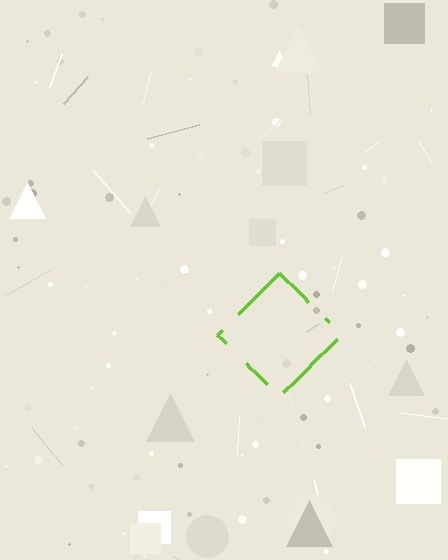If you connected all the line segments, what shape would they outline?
They would outline a diamond.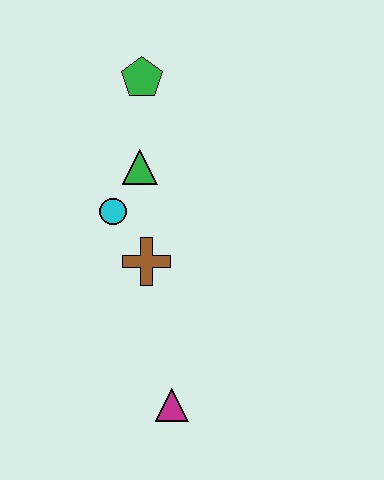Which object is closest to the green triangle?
The cyan circle is closest to the green triangle.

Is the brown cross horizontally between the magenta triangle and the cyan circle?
Yes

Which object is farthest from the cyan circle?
The magenta triangle is farthest from the cyan circle.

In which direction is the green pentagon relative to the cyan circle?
The green pentagon is above the cyan circle.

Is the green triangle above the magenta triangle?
Yes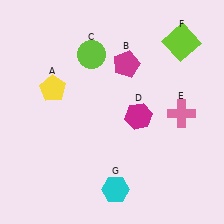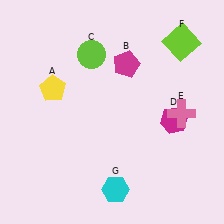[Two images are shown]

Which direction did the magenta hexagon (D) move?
The magenta hexagon (D) moved right.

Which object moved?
The magenta hexagon (D) moved right.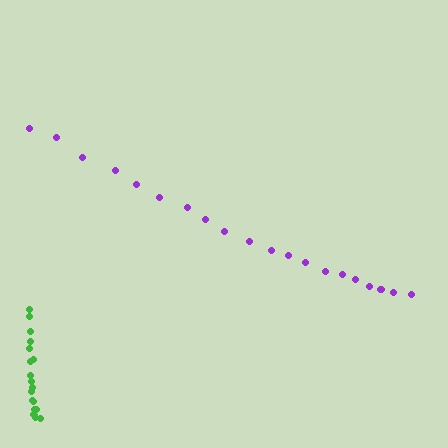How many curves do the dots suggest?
There are 2 distinct paths.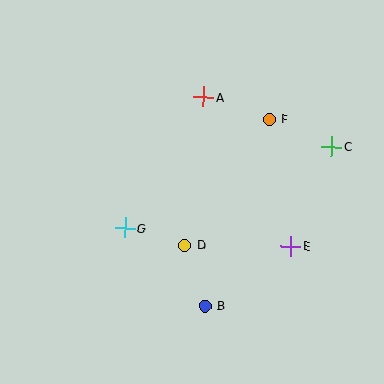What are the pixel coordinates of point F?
Point F is at (269, 119).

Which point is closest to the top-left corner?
Point A is closest to the top-left corner.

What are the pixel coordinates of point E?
Point E is at (291, 246).